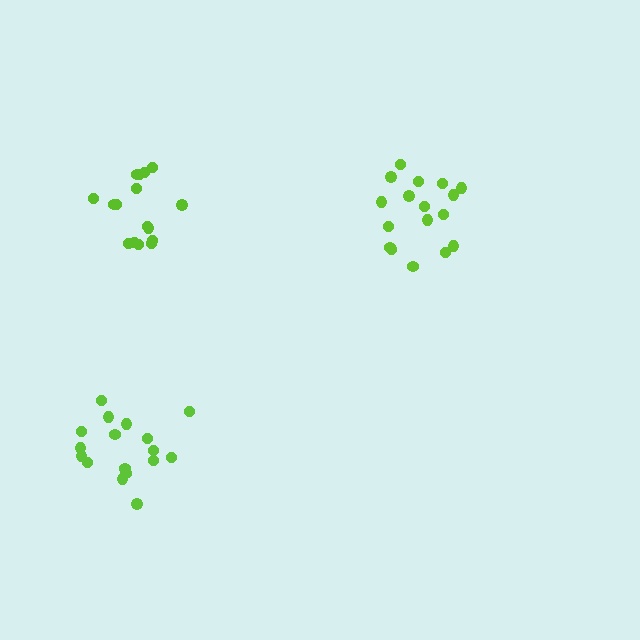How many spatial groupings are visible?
There are 3 spatial groupings.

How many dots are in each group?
Group 1: 17 dots, Group 2: 17 dots, Group 3: 16 dots (50 total).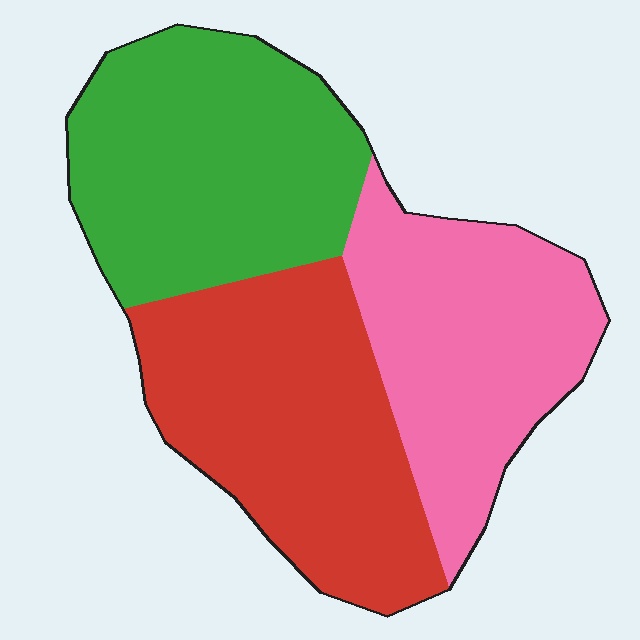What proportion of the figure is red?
Red covers about 35% of the figure.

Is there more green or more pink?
Green.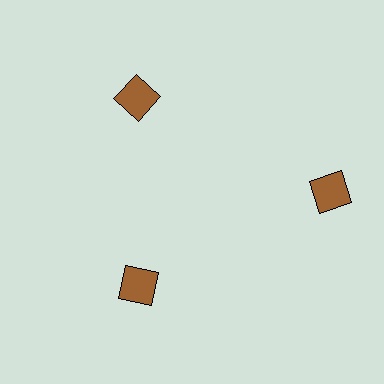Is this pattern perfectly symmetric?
No. The 3 brown diamonds are arranged in a ring, but one element near the 3 o'clock position is pushed outward from the center, breaking the 3-fold rotational symmetry.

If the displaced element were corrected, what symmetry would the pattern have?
It would have 3-fold rotational symmetry — the pattern would map onto itself every 120 degrees.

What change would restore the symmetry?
The symmetry would be restored by moving it inward, back onto the ring so that all 3 diamonds sit at equal angles and equal distance from the center.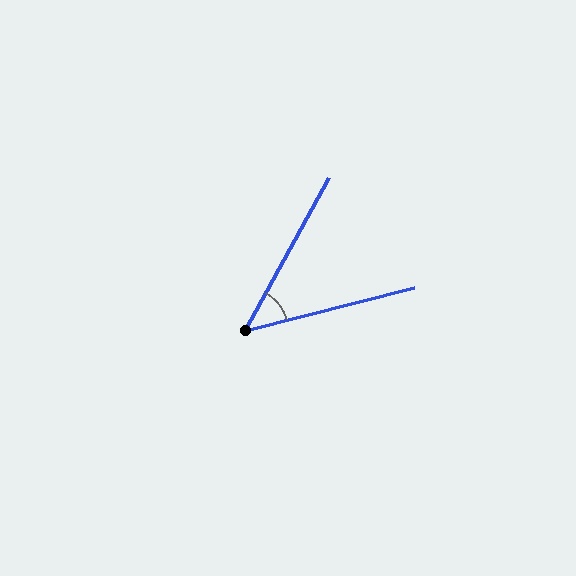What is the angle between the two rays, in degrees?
Approximately 47 degrees.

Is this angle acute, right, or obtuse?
It is acute.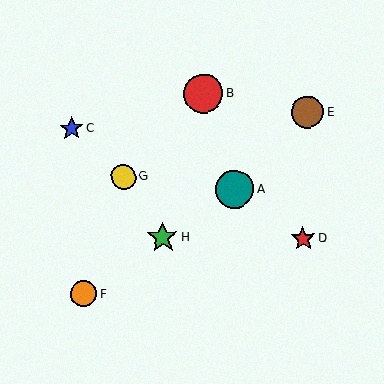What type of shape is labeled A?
Shape A is a teal circle.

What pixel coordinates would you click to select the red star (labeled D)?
Click at (303, 238) to select the red star D.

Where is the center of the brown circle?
The center of the brown circle is at (307, 112).